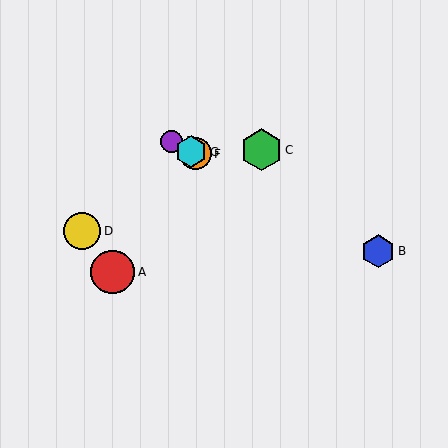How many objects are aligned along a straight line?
4 objects (B, E, F, G) are aligned along a straight line.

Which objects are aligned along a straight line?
Objects B, E, F, G are aligned along a straight line.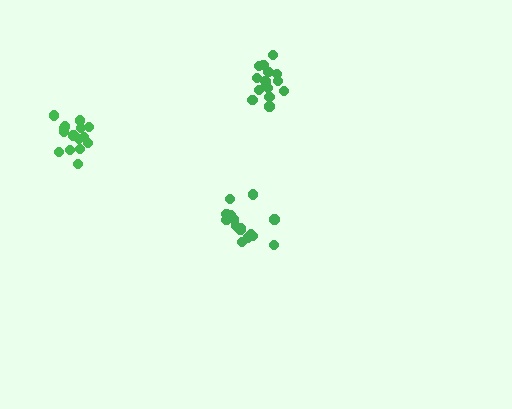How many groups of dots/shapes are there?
There are 3 groups.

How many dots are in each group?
Group 1: 15 dots, Group 2: 16 dots, Group 3: 15 dots (46 total).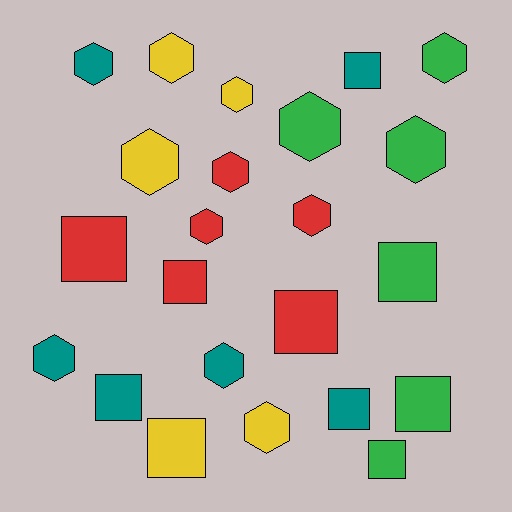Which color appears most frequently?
Green, with 6 objects.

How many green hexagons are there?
There are 3 green hexagons.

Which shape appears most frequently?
Hexagon, with 13 objects.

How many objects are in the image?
There are 23 objects.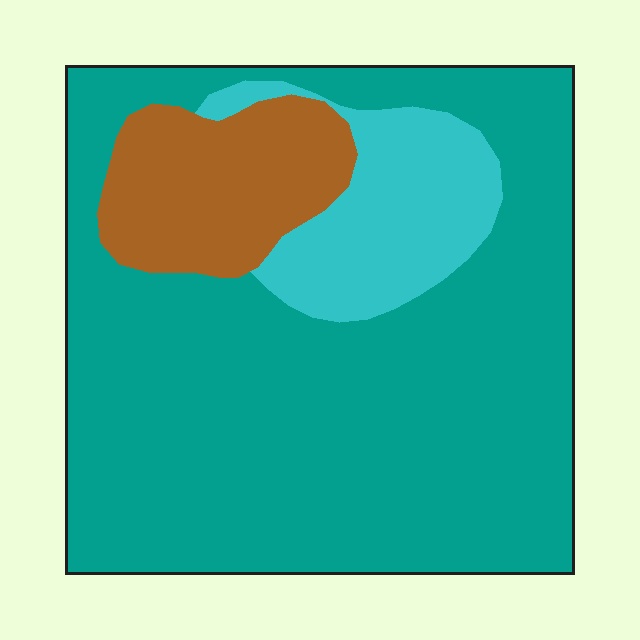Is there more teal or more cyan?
Teal.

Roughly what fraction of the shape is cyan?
Cyan covers 14% of the shape.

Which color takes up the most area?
Teal, at roughly 75%.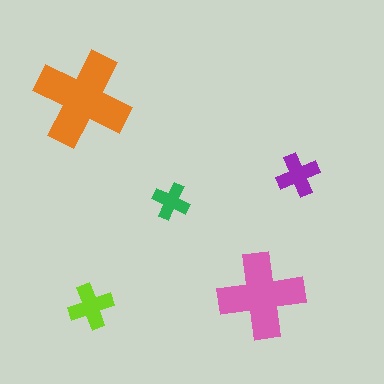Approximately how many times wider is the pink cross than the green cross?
About 2.5 times wider.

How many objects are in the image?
There are 5 objects in the image.